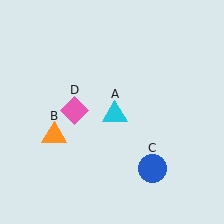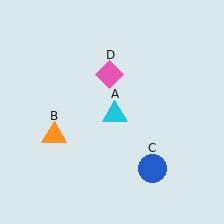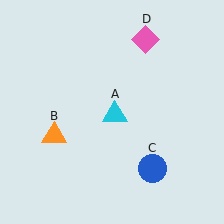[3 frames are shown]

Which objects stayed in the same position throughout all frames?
Cyan triangle (object A) and orange triangle (object B) and blue circle (object C) remained stationary.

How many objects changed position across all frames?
1 object changed position: pink diamond (object D).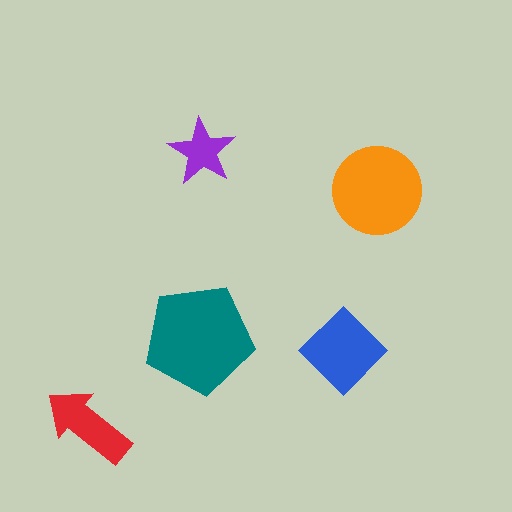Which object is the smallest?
The purple star.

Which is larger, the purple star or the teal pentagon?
The teal pentagon.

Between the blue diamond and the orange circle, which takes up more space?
The orange circle.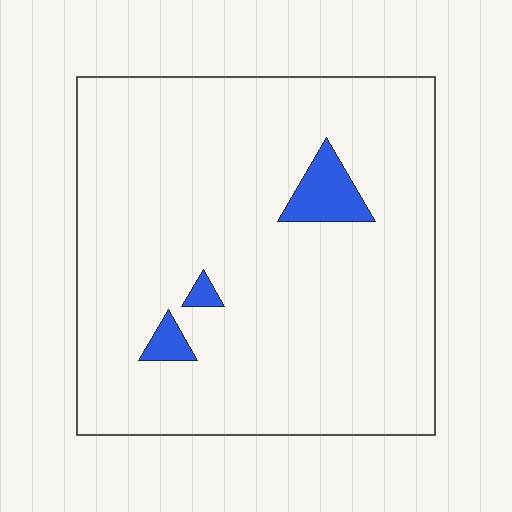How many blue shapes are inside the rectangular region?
3.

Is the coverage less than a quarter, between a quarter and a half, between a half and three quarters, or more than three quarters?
Less than a quarter.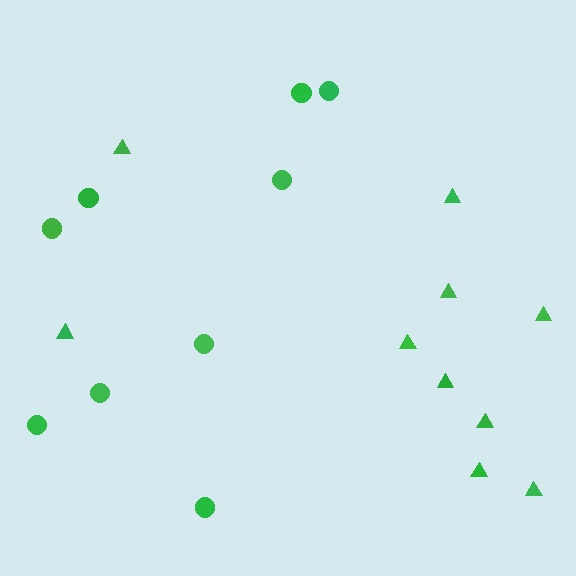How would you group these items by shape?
There are 2 groups: one group of triangles (10) and one group of circles (9).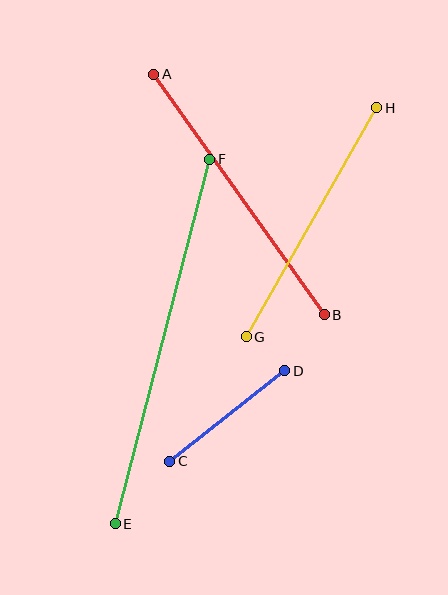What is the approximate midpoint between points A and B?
The midpoint is at approximately (239, 195) pixels.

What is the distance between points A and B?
The distance is approximately 295 pixels.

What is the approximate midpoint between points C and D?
The midpoint is at approximately (227, 416) pixels.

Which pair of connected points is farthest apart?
Points E and F are farthest apart.